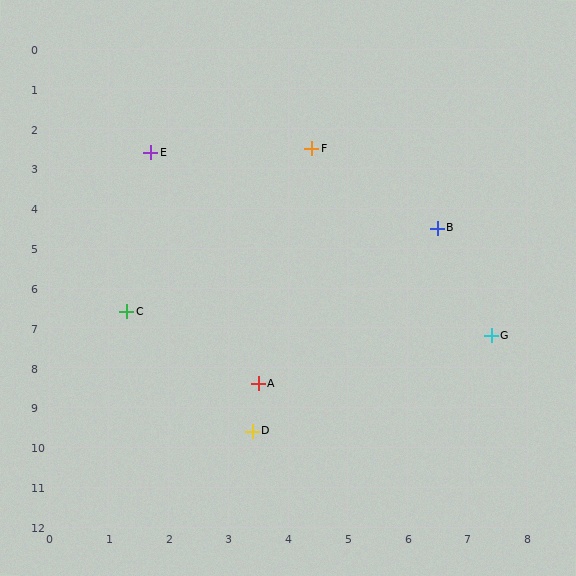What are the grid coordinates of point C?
Point C is at approximately (1.3, 6.6).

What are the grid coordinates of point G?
Point G is at approximately (7.4, 7.2).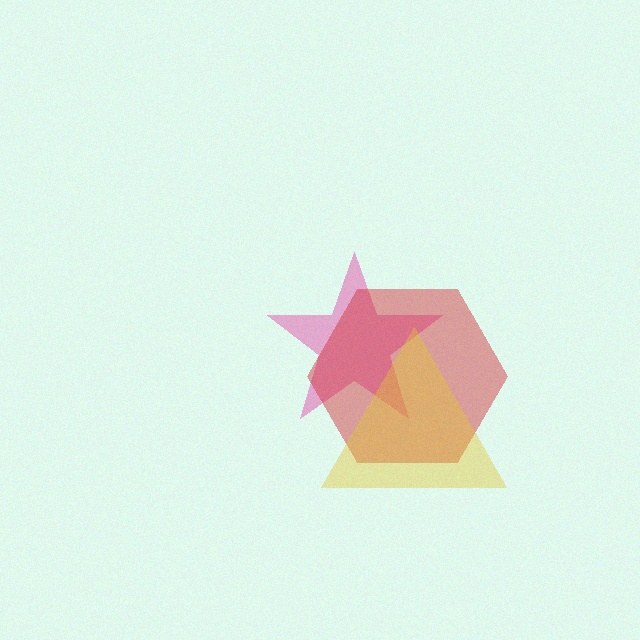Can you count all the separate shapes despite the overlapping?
Yes, there are 3 separate shapes.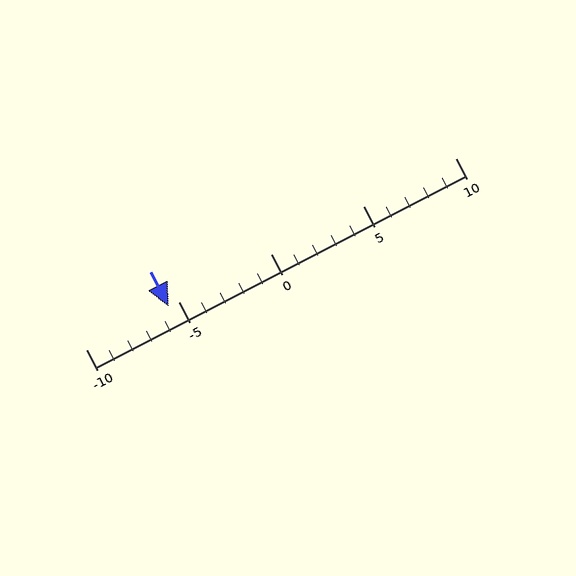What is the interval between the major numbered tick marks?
The major tick marks are spaced 5 units apart.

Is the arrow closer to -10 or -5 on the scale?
The arrow is closer to -5.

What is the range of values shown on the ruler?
The ruler shows values from -10 to 10.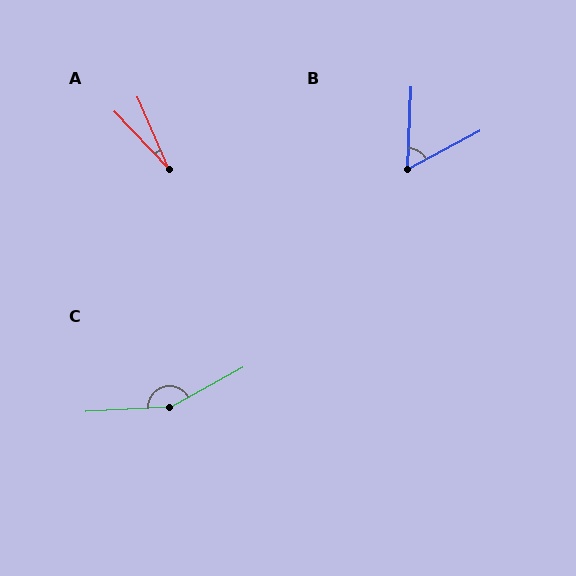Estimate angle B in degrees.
Approximately 59 degrees.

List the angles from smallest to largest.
A (20°), B (59°), C (154°).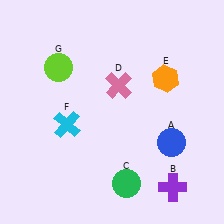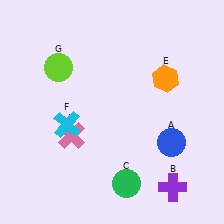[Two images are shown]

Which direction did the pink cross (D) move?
The pink cross (D) moved down.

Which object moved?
The pink cross (D) moved down.